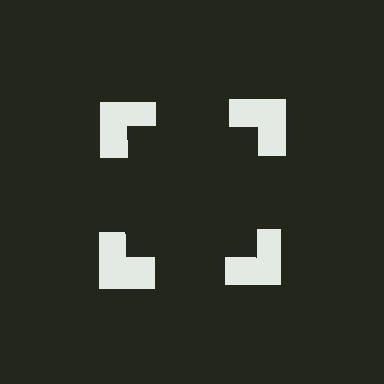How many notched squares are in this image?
There are 4 — one at each vertex of the illusory square.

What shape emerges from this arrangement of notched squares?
An illusory square — its edges are inferred from the aligned wedge cuts in the notched squares, not physically drawn.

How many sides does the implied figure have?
4 sides.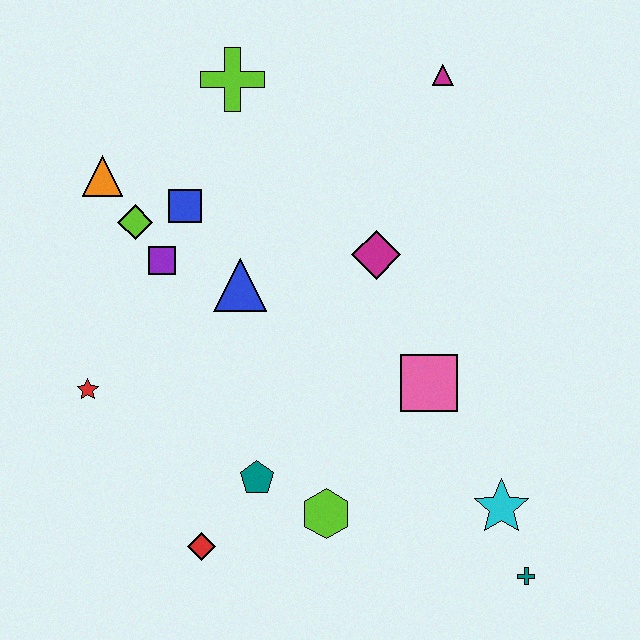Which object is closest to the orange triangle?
The lime diamond is closest to the orange triangle.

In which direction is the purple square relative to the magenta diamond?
The purple square is to the left of the magenta diamond.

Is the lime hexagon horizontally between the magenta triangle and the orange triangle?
Yes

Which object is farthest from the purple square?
The teal cross is farthest from the purple square.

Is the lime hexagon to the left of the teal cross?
Yes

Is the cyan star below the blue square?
Yes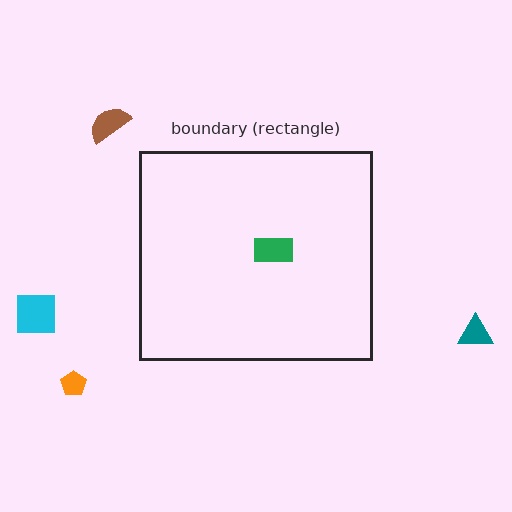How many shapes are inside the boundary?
1 inside, 4 outside.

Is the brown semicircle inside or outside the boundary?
Outside.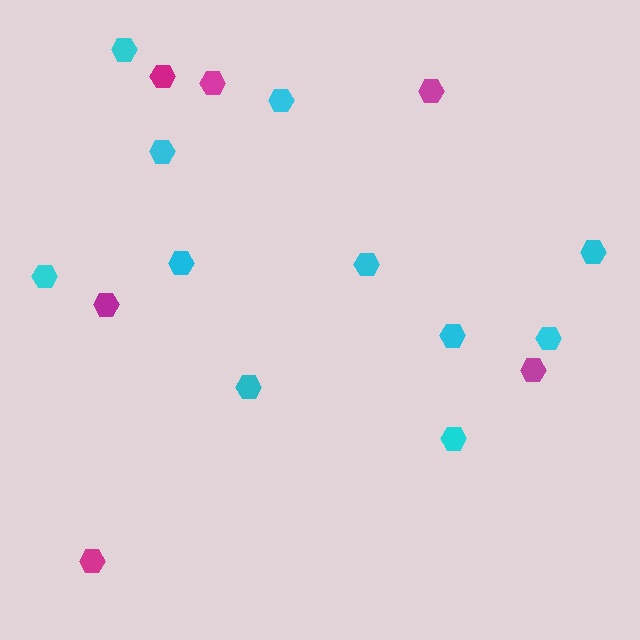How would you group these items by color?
There are 2 groups: one group of magenta hexagons (6) and one group of cyan hexagons (11).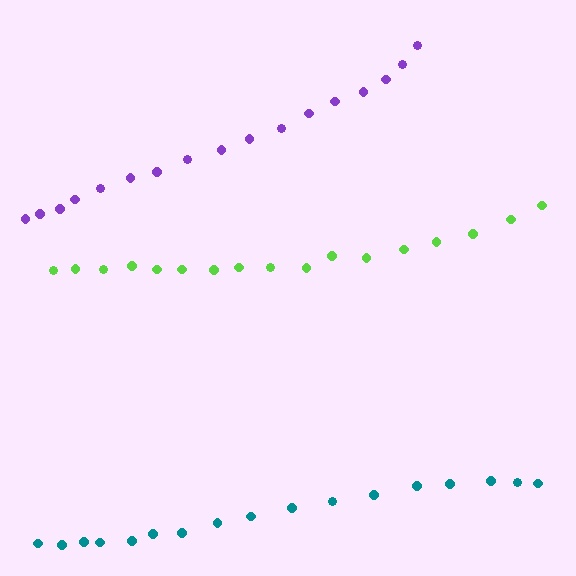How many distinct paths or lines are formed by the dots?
There are 3 distinct paths.